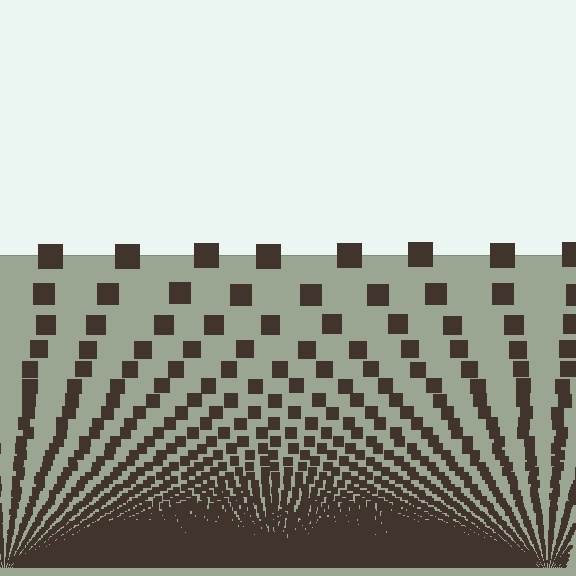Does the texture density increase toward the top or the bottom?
Density increases toward the bottom.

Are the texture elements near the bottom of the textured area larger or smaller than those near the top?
Smaller. The gradient is inverted — elements near the bottom are smaller and denser.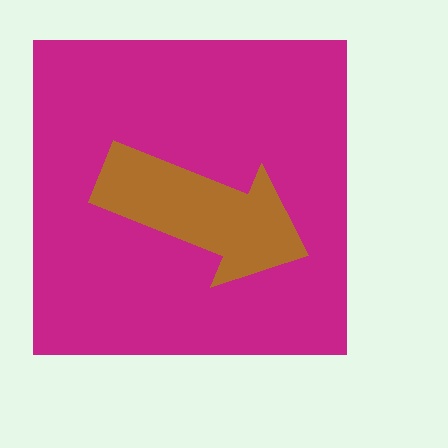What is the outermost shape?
The magenta square.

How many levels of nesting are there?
2.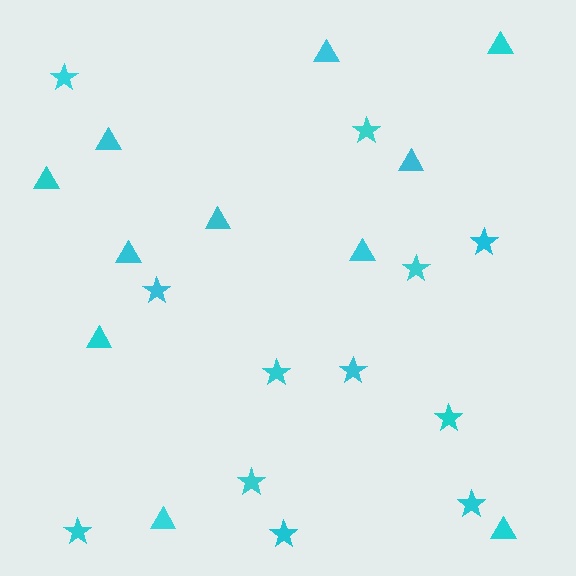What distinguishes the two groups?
There are 2 groups: one group of triangles (11) and one group of stars (12).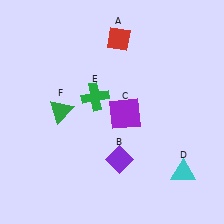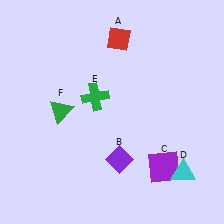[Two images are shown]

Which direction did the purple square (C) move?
The purple square (C) moved down.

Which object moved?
The purple square (C) moved down.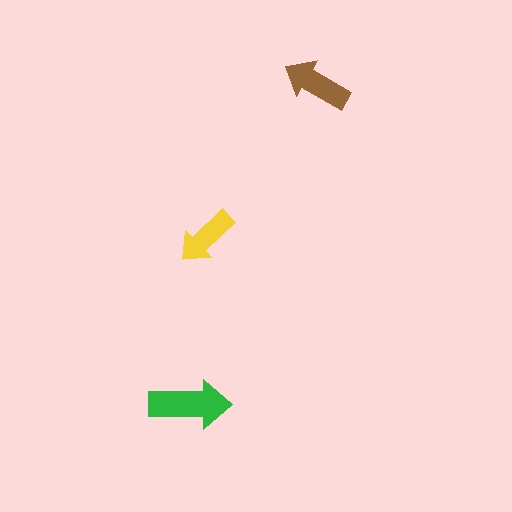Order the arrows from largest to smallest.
the green one, the brown one, the yellow one.